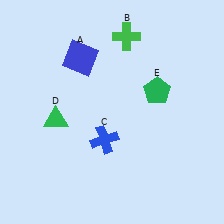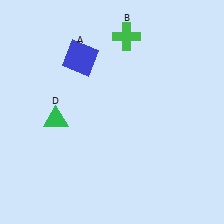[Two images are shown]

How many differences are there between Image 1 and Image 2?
There are 2 differences between the two images.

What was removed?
The green pentagon (E), the blue cross (C) were removed in Image 2.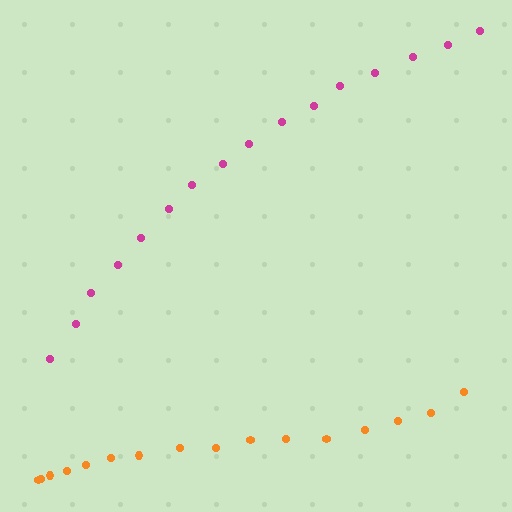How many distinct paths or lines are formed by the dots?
There are 2 distinct paths.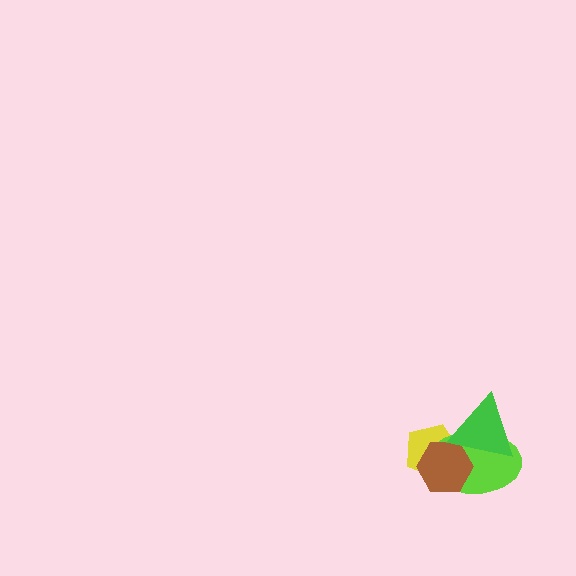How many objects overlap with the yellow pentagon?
3 objects overlap with the yellow pentagon.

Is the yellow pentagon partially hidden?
Yes, it is partially covered by another shape.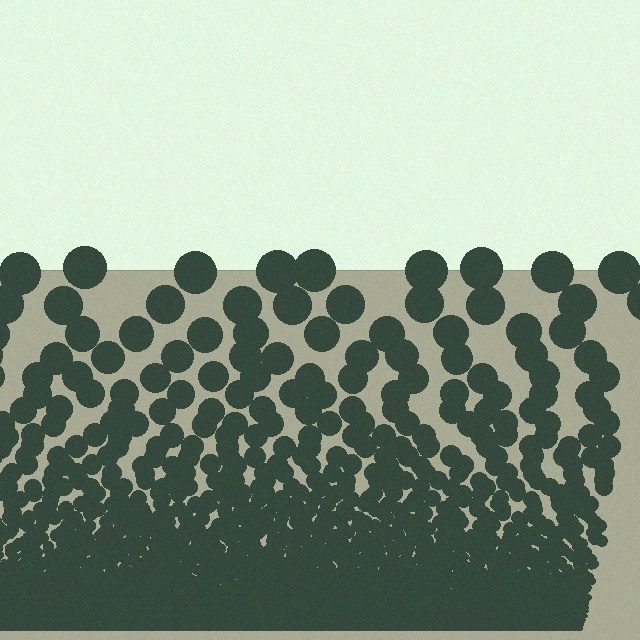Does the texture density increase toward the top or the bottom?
Density increases toward the bottom.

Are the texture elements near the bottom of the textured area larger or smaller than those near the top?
Smaller. The gradient is inverted — elements near the bottom are smaller and denser.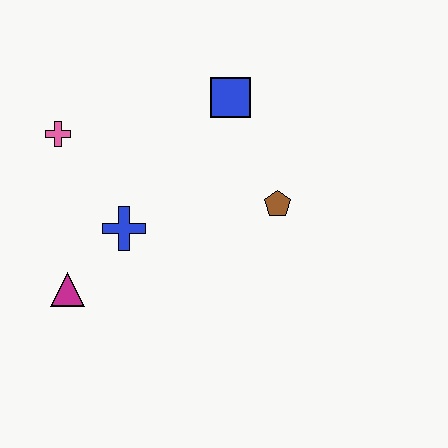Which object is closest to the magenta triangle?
The blue cross is closest to the magenta triangle.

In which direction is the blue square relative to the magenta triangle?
The blue square is above the magenta triangle.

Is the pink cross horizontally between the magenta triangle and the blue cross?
No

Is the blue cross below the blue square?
Yes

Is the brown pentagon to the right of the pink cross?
Yes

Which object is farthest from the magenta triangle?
The blue square is farthest from the magenta triangle.